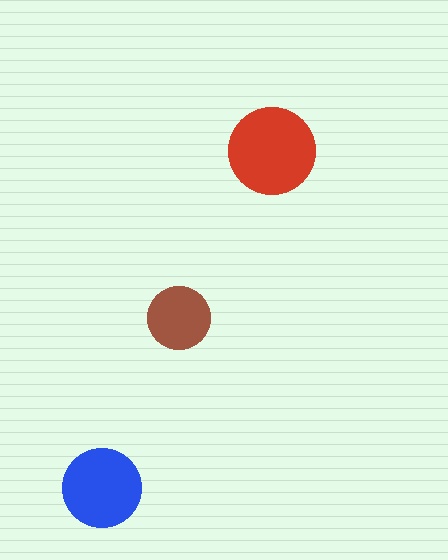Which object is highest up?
The red circle is topmost.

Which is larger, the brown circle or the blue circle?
The blue one.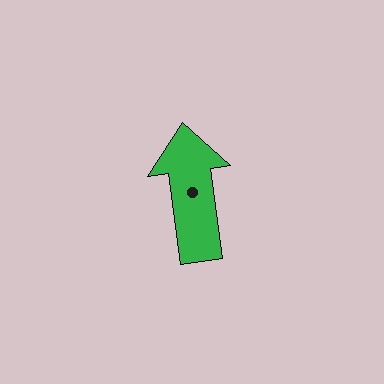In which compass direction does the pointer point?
North.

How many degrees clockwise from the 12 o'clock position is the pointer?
Approximately 352 degrees.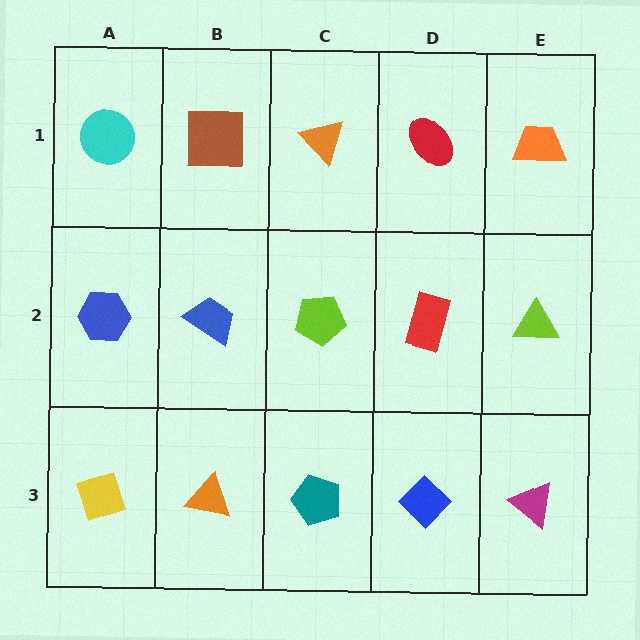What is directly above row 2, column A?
A cyan circle.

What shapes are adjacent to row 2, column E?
An orange trapezoid (row 1, column E), a magenta triangle (row 3, column E), a red rectangle (row 2, column D).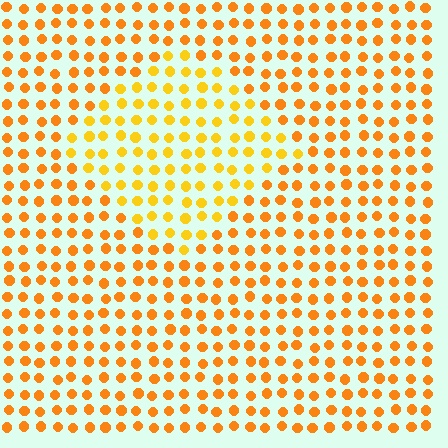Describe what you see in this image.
The image is filled with small orange elements in a uniform arrangement. A diamond-shaped region is visible where the elements are tinted to a slightly different hue, forming a subtle color boundary.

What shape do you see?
I see a diamond.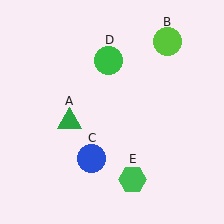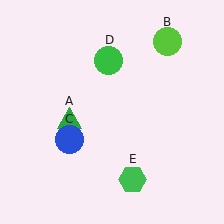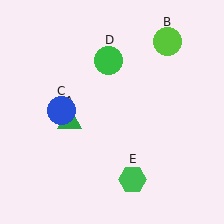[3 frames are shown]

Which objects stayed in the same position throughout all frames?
Green triangle (object A) and lime circle (object B) and green circle (object D) and green hexagon (object E) remained stationary.